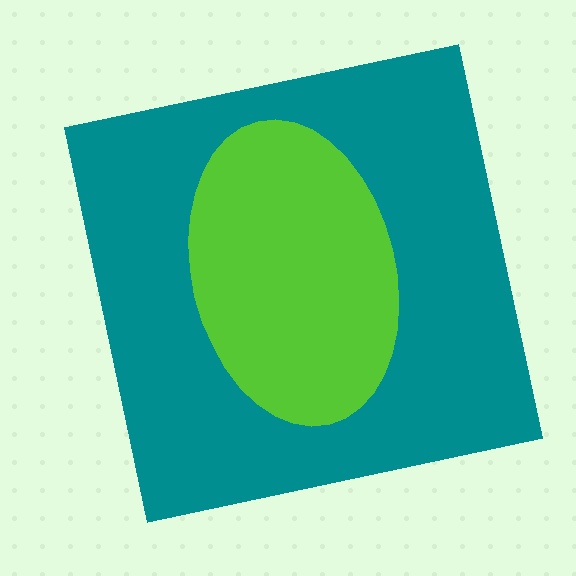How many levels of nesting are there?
2.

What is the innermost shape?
The lime ellipse.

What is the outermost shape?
The teal square.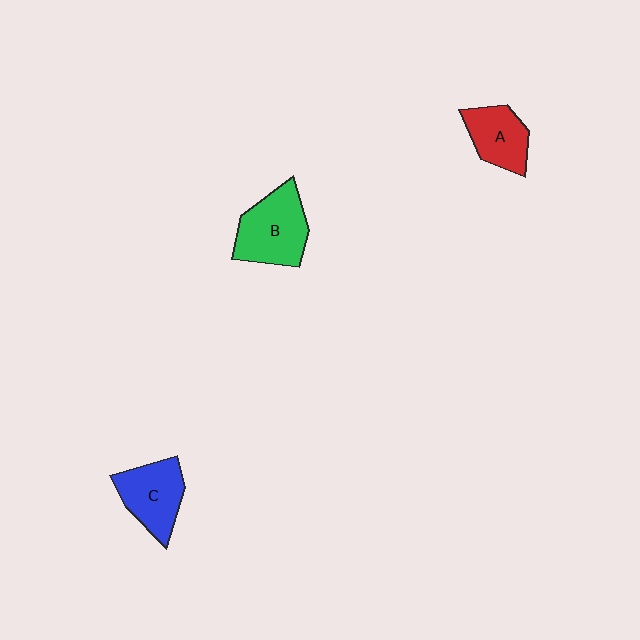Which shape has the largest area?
Shape B (green).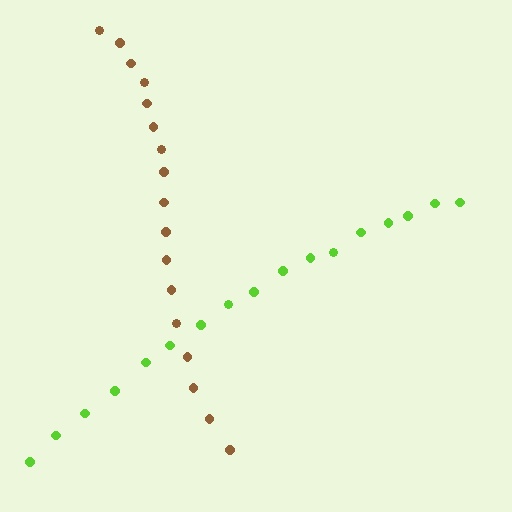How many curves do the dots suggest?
There are 2 distinct paths.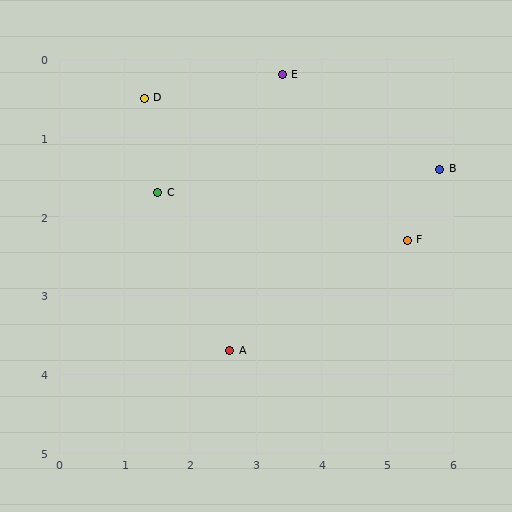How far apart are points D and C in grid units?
Points D and C are about 1.2 grid units apart.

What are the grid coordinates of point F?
Point F is at approximately (5.3, 2.3).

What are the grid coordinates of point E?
Point E is at approximately (3.4, 0.2).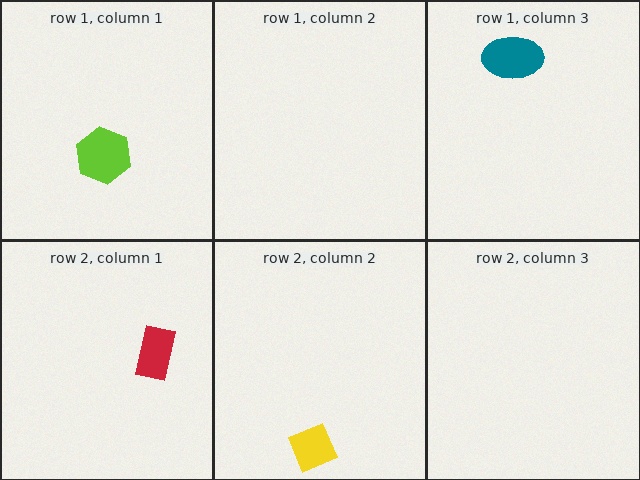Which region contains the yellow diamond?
The row 2, column 2 region.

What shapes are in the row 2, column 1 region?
The red rectangle.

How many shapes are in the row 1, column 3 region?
1.